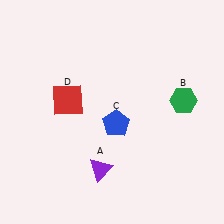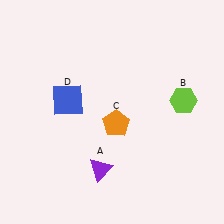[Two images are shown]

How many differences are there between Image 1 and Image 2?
There are 3 differences between the two images.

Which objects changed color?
B changed from green to lime. C changed from blue to orange. D changed from red to blue.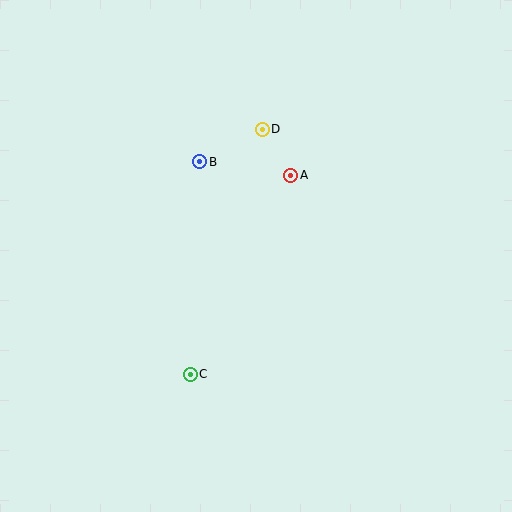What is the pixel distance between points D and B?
The distance between D and B is 70 pixels.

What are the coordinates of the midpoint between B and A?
The midpoint between B and A is at (245, 168).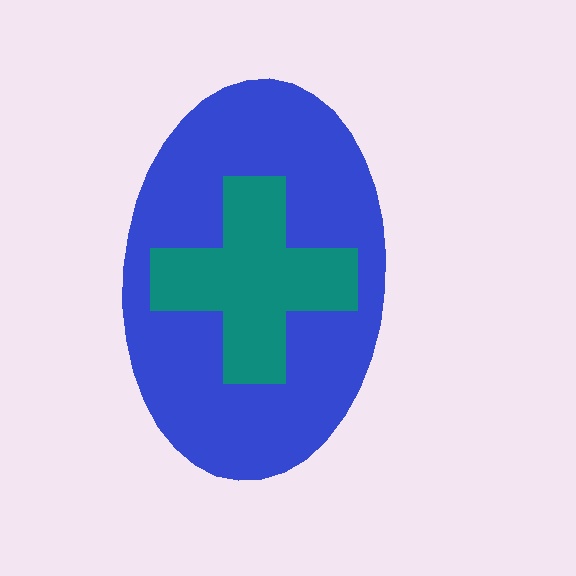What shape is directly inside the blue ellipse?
The teal cross.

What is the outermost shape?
The blue ellipse.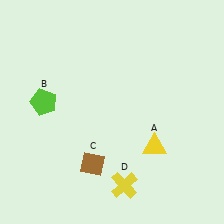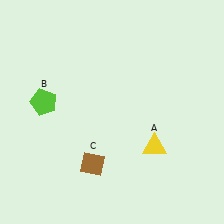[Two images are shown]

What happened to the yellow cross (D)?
The yellow cross (D) was removed in Image 2. It was in the bottom-right area of Image 1.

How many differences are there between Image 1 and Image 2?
There is 1 difference between the two images.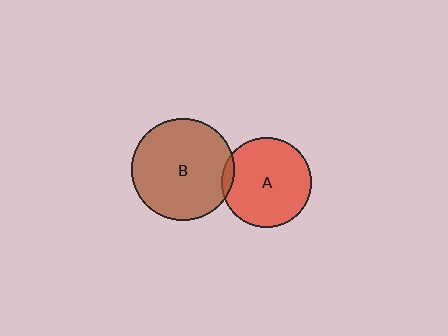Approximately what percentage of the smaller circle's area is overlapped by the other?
Approximately 5%.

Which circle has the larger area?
Circle B (brown).